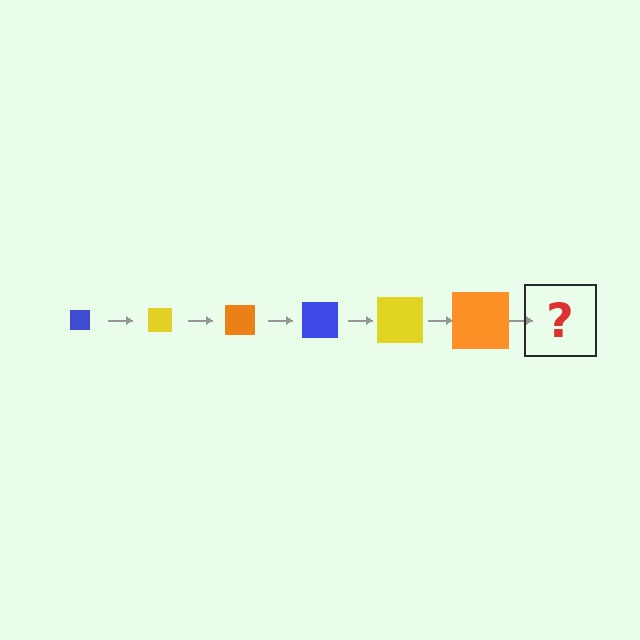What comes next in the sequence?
The next element should be a blue square, larger than the previous one.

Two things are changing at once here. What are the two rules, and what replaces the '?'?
The two rules are that the square grows larger each step and the color cycles through blue, yellow, and orange. The '?' should be a blue square, larger than the previous one.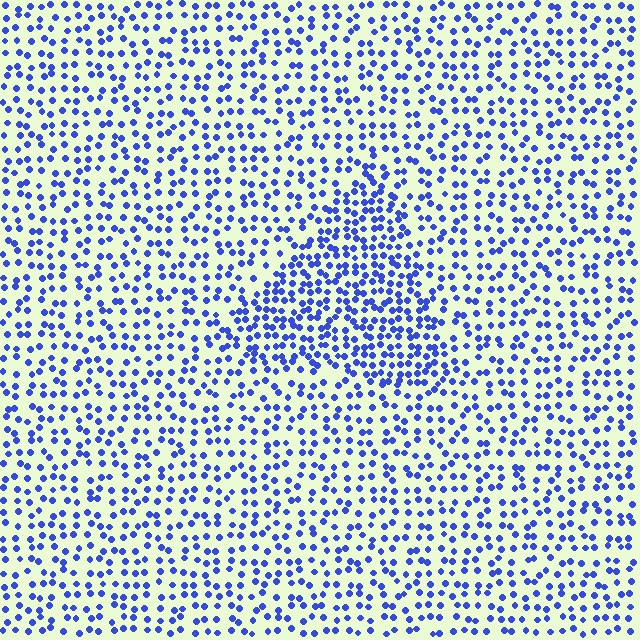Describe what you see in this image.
The image contains small blue elements arranged at two different densities. A triangle-shaped region is visible where the elements are more densely packed than the surrounding area.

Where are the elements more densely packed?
The elements are more densely packed inside the triangle boundary.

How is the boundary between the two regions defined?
The boundary is defined by a change in element density (approximately 1.7x ratio). All elements are the same color, size, and shape.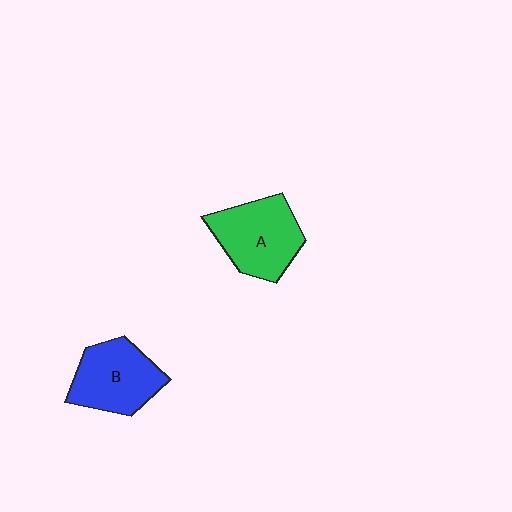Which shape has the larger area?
Shape A (green).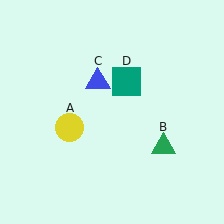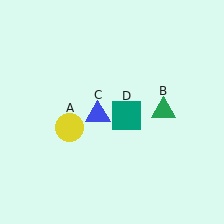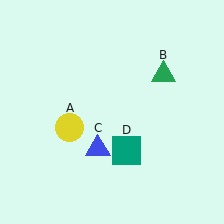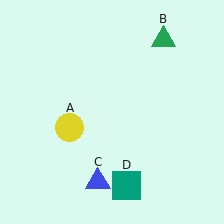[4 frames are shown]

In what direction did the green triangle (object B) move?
The green triangle (object B) moved up.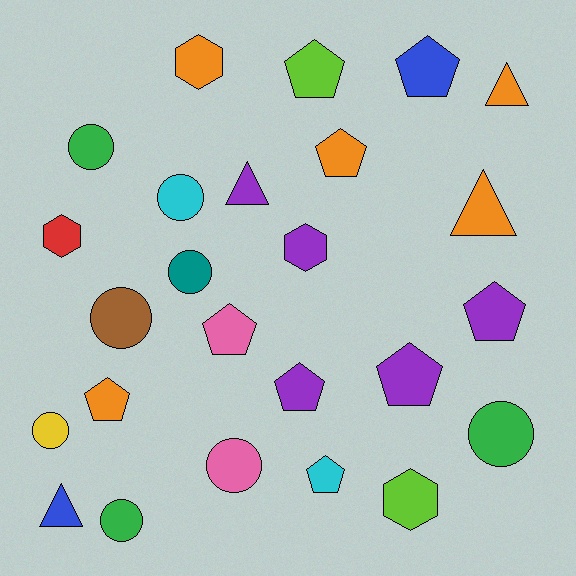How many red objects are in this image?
There is 1 red object.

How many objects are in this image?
There are 25 objects.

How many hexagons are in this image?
There are 4 hexagons.